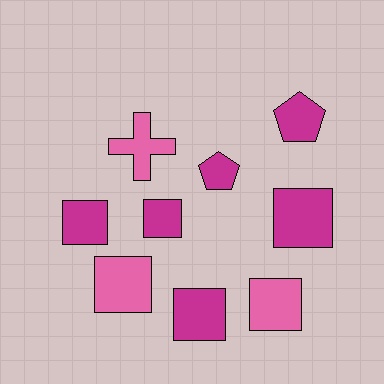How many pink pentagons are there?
There are no pink pentagons.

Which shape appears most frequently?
Square, with 6 objects.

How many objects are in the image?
There are 9 objects.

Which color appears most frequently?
Magenta, with 6 objects.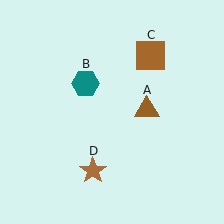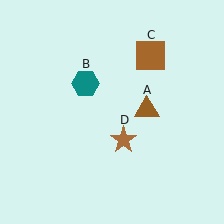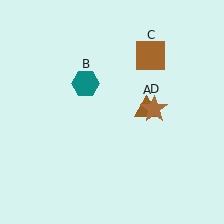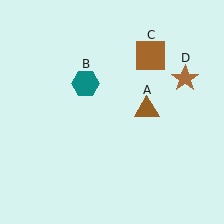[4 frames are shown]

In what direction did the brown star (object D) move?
The brown star (object D) moved up and to the right.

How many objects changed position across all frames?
1 object changed position: brown star (object D).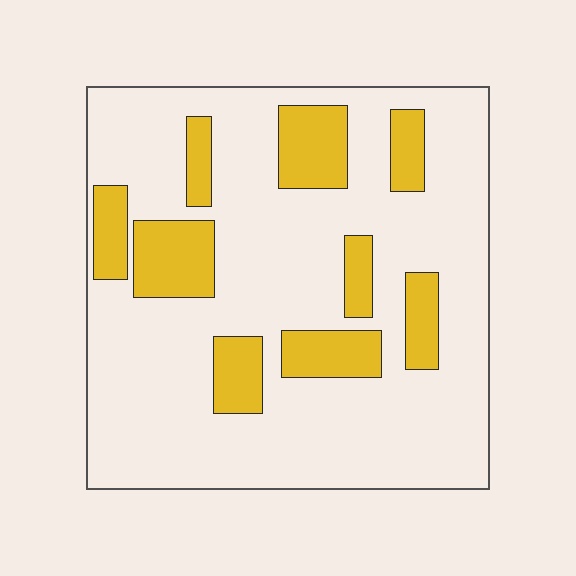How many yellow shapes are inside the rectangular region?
9.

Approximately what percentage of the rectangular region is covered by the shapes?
Approximately 20%.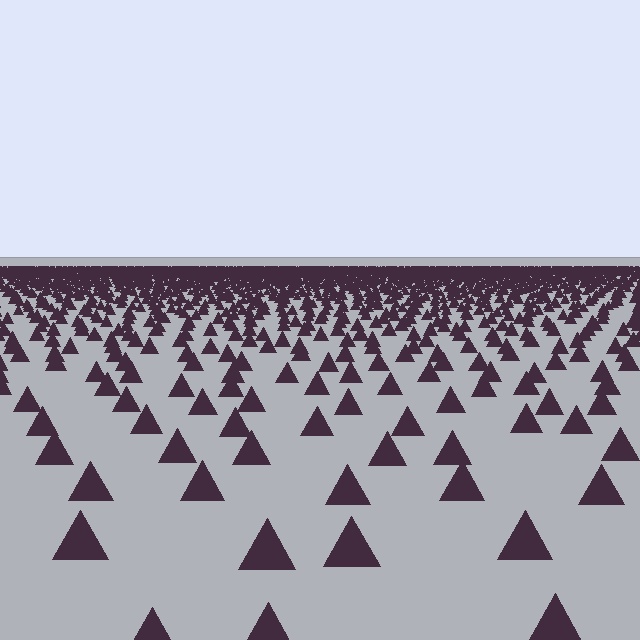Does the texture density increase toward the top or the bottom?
Density increases toward the top.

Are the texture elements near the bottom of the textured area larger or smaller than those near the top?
Larger. Near the bottom, elements are closer to the viewer and appear at a bigger on-screen size.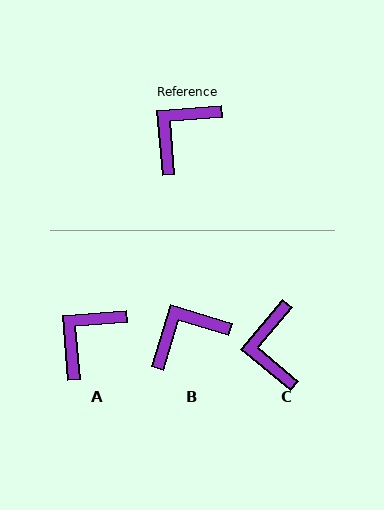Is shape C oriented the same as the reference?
No, it is off by about 45 degrees.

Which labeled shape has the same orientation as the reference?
A.